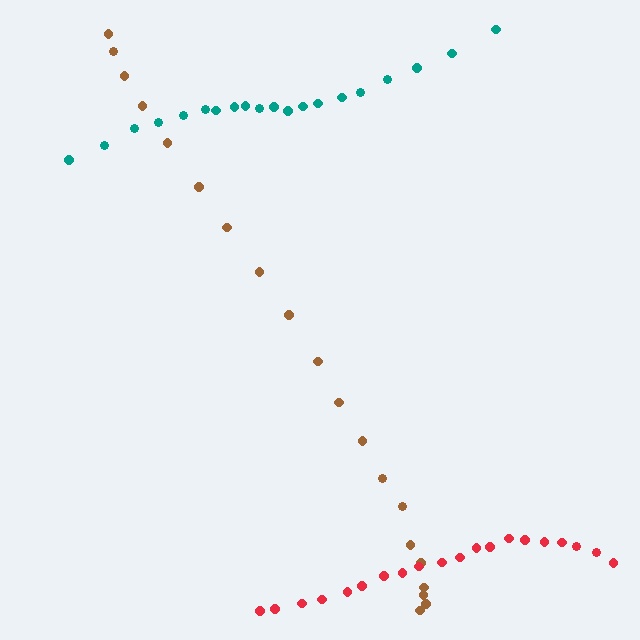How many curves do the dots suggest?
There are 3 distinct paths.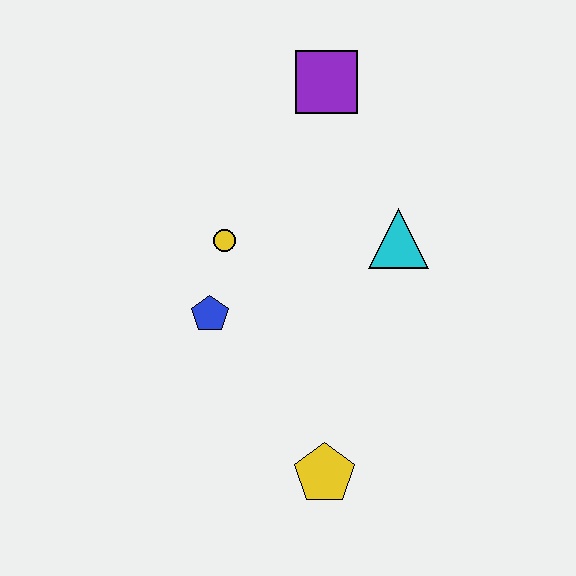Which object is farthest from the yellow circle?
The yellow pentagon is farthest from the yellow circle.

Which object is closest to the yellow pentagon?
The blue pentagon is closest to the yellow pentagon.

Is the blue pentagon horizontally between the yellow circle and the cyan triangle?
No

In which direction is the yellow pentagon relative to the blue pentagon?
The yellow pentagon is below the blue pentagon.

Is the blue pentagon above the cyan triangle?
No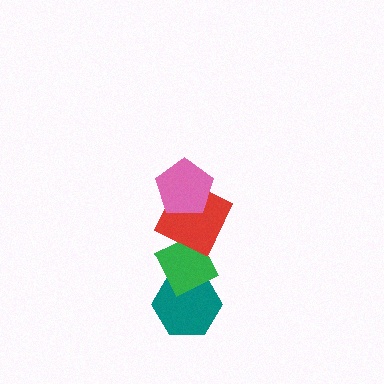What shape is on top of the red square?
The pink pentagon is on top of the red square.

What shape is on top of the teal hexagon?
The green diamond is on top of the teal hexagon.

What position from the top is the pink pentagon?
The pink pentagon is 1st from the top.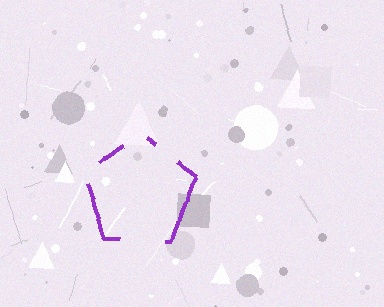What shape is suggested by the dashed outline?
The dashed outline suggests a pentagon.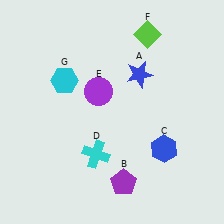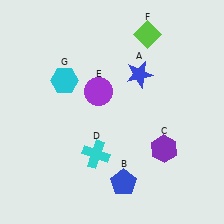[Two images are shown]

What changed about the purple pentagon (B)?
In Image 1, B is purple. In Image 2, it changed to blue.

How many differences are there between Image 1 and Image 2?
There are 2 differences between the two images.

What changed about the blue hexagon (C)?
In Image 1, C is blue. In Image 2, it changed to purple.